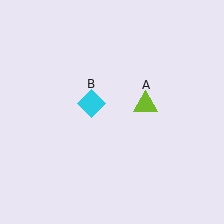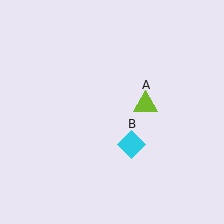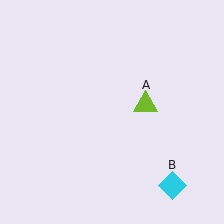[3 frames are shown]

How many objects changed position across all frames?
1 object changed position: cyan diamond (object B).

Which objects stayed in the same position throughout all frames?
Lime triangle (object A) remained stationary.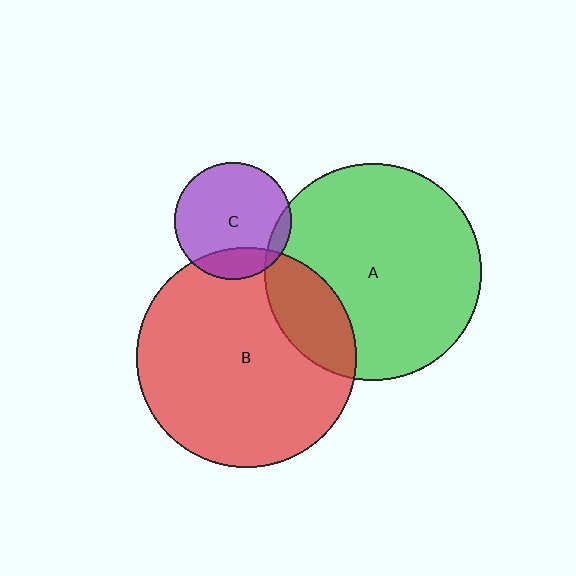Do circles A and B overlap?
Yes.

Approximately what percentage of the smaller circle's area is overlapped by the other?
Approximately 20%.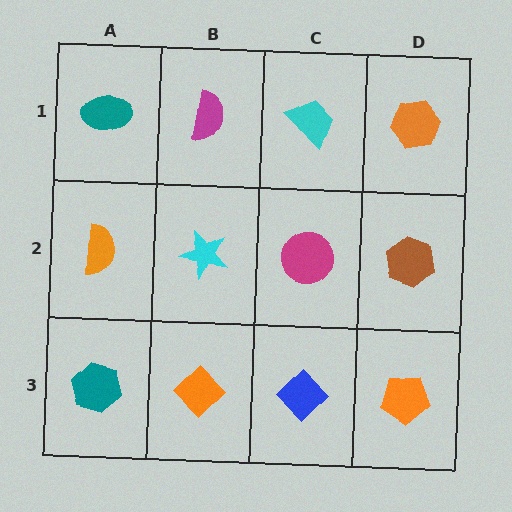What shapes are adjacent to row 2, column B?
A magenta semicircle (row 1, column B), an orange diamond (row 3, column B), an orange semicircle (row 2, column A), a magenta circle (row 2, column C).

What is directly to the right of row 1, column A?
A magenta semicircle.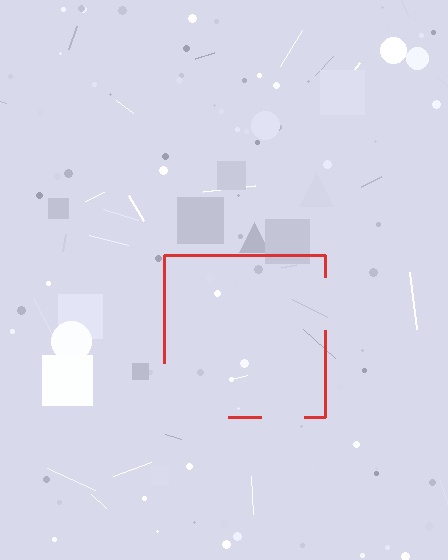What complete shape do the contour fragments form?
The contour fragments form a square.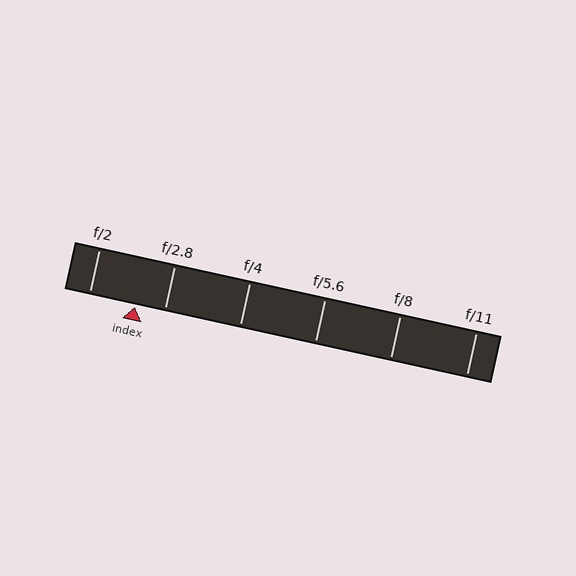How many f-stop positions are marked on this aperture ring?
There are 6 f-stop positions marked.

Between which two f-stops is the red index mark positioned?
The index mark is between f/2 and f/2.8.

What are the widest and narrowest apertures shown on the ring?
The widest aperture shown is f/2 and the narrowest is f/11.